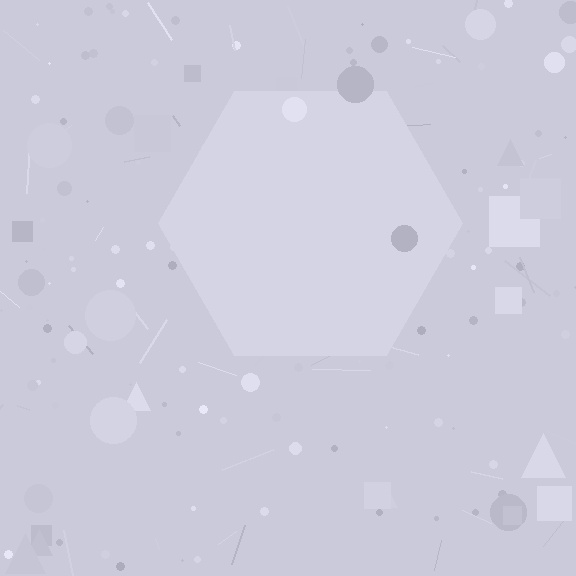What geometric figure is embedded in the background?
A hexagon is embedded in the background.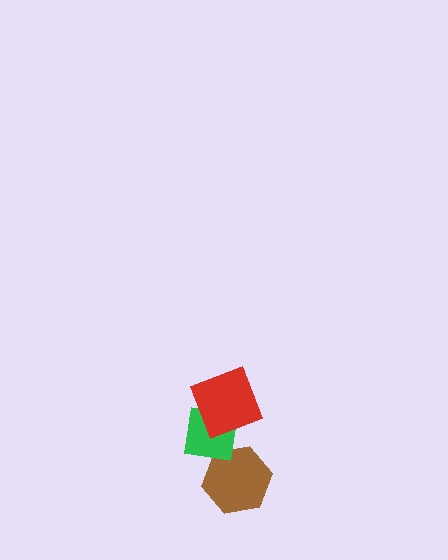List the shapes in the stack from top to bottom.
From top to bottom: the red square, the green square, the brown hexagon.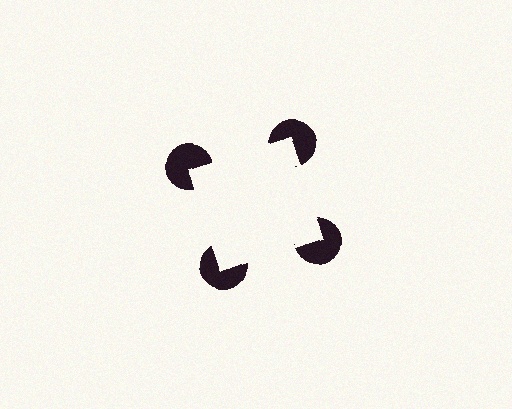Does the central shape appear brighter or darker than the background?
It typically appears slightly brighter than the background, even though no actual brightness change is drawn.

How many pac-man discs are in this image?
There are 4 — one at each vertex of the illusory square.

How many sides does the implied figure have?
4 sides.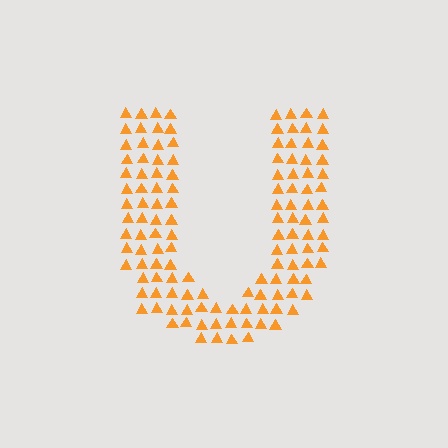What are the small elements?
The small elements are triangles.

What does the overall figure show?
The overall figure shows the letter U.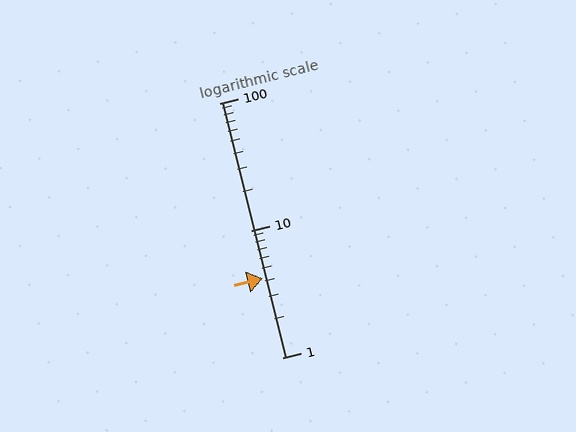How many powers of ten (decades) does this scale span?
The scale spans 2 decades, from 1 to 100.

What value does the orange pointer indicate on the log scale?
The pointer indicates approximately 4.2.